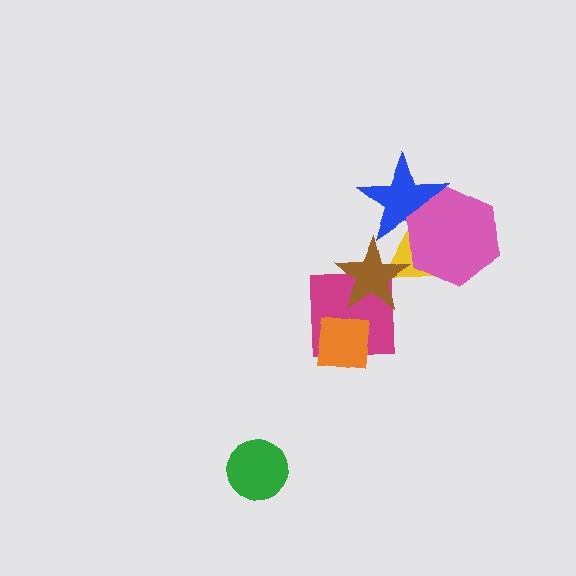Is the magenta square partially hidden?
Yes, it is partially covered by another shape.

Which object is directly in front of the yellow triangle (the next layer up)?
The brown star is directly in front of the yellow triangle.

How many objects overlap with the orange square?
1 object overlaps with the orange square.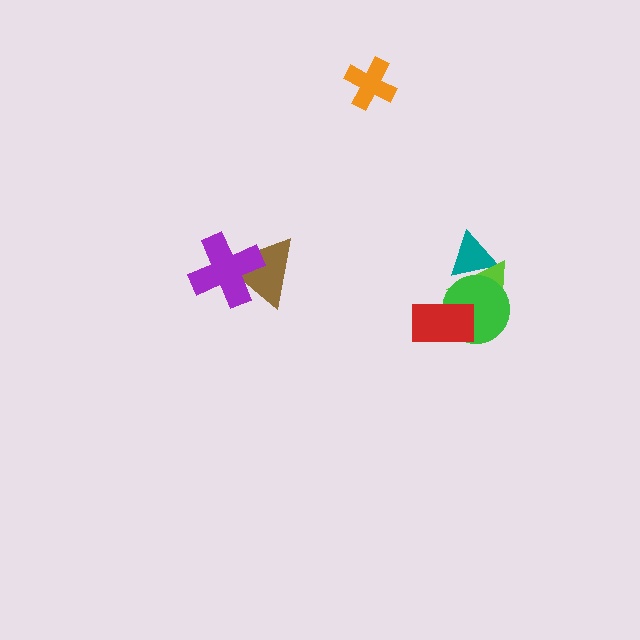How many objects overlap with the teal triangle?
2 objects overlap with the teal triangle.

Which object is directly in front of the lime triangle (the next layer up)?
The green circle is directly in front of the lime triangle.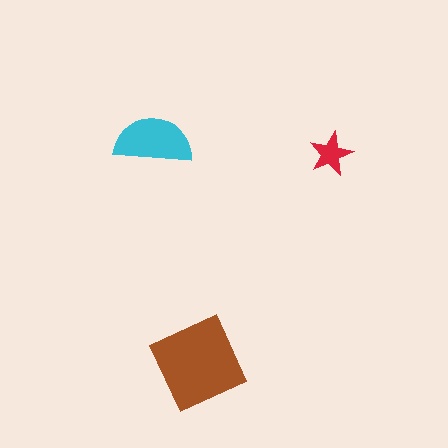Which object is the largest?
The brown diamond.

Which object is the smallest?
The red star.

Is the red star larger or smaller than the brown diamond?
Smaller.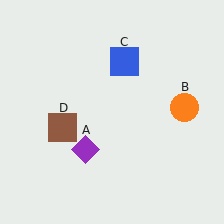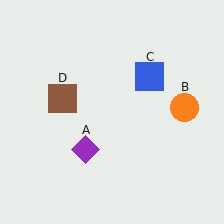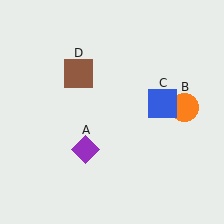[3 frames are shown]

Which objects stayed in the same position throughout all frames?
Purple diamond (object A) and orange circle (object B) remained stationary.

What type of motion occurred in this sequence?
The blue square (object C), brown square (object D) rotated clockwise around the center of the scene.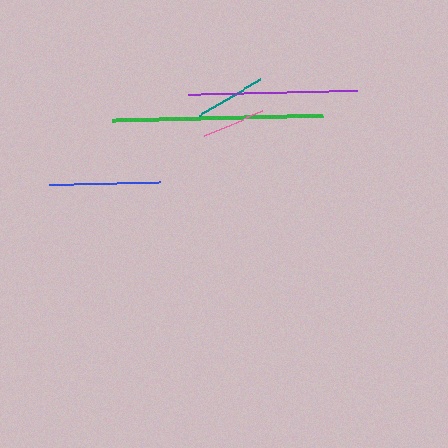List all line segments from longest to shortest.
From longest to shortest: green, purple, blue, teal, pink.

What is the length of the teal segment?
The teal segment is approximately 70 pixels long.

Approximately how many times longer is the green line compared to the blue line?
The green line is approximately 1.9 times the length of the blue line.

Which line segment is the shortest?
The pink line is the shortest at approximately 64 pixels.